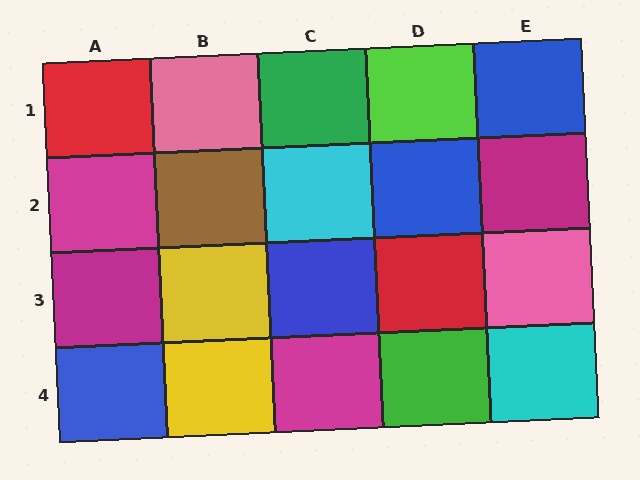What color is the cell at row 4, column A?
Blue.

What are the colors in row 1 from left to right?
Red, pink, green, lime, blue.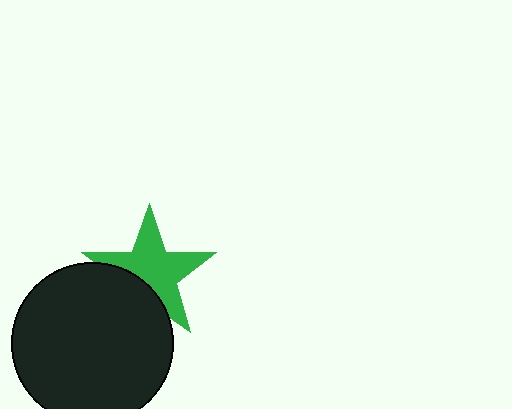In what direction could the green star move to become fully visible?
The green star could move up. That would shift it out from behind the black circle entirely.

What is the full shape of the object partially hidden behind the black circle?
The partially hidden object is a green star.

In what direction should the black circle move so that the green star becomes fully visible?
The black circle should move down. That is the shortest direction to clear the overlap and leave the green star fully visible.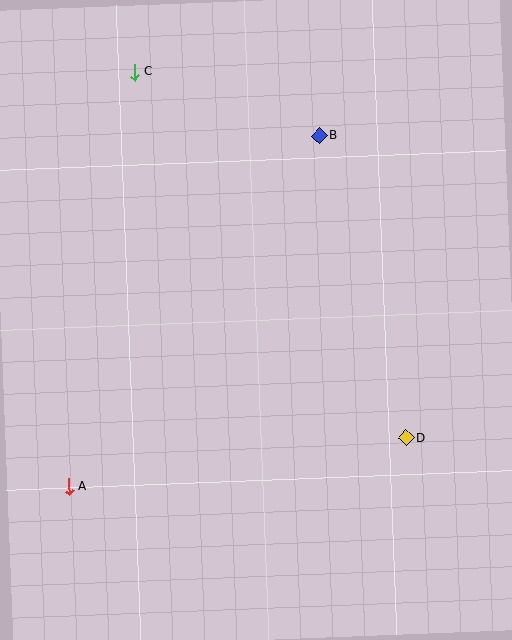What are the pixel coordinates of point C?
Point C is at (134, 72).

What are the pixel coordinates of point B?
Point B is at (319, 136).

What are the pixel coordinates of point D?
Point D is at (406, 438).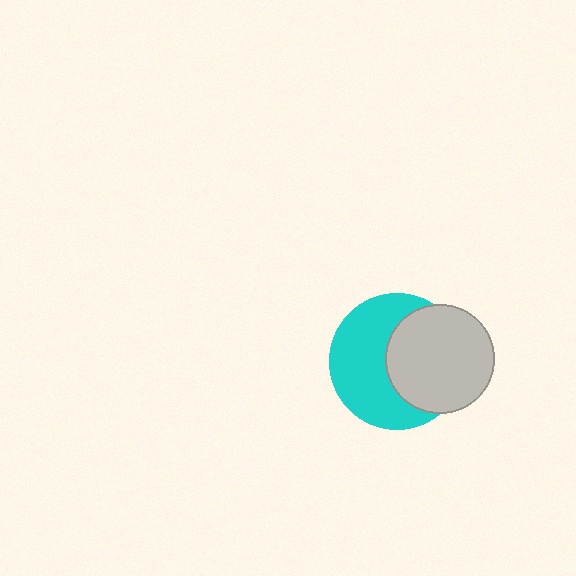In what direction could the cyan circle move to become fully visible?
The cyan circle could move left. That would shift it out from behind the light gray circle entirely.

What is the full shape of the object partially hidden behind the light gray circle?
The partially hidden object is a cyan circle.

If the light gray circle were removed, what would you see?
You would see the complete cyan circle.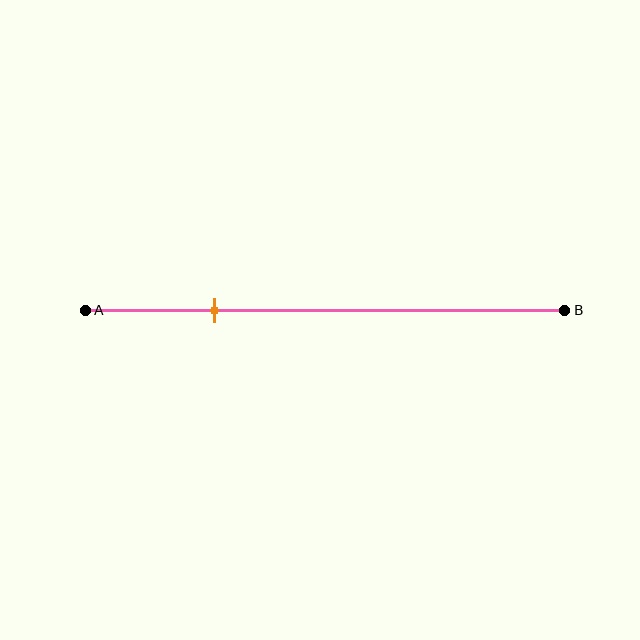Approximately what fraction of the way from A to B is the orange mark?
The orange mark is approximately 25% of the way from A to B.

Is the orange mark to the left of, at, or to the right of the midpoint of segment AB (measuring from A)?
The orange mark is to the left of the midpoint of segment AB.